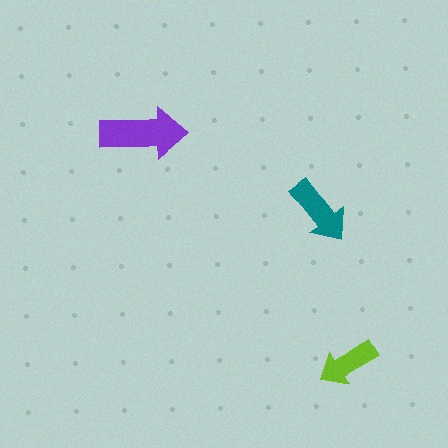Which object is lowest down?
The lime arrow is bottommost.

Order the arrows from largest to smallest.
the purple one, the teal one, the lime one.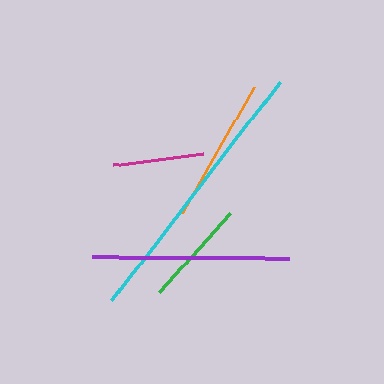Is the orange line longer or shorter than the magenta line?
The orange line is longer than the magenta line.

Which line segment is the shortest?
The magenta line is the shortest at approximately 91 pixels.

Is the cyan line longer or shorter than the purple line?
The cyan line is longer than the purple line.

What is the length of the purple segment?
The purple segment is approximately 197 pixels long.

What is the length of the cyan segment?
The cyan segment is approximately 276 pixels long.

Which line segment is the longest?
The cyan line is the longest at approximately 276 pixels.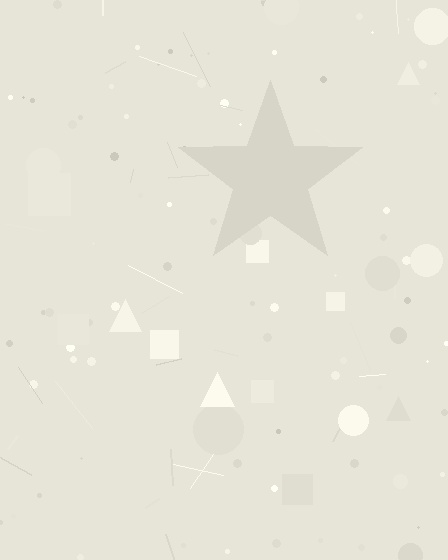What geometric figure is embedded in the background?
A star is embedded in the background.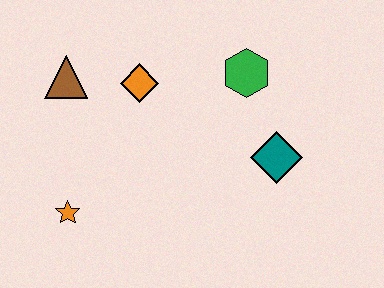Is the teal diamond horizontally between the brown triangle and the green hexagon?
No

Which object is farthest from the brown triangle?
The teal diamond is farthest from the brown triangle.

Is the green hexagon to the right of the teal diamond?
No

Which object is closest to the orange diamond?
The brown triangle is closest to the orange diamond.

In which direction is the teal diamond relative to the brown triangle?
The teal diamond is to the right of the brown triangle.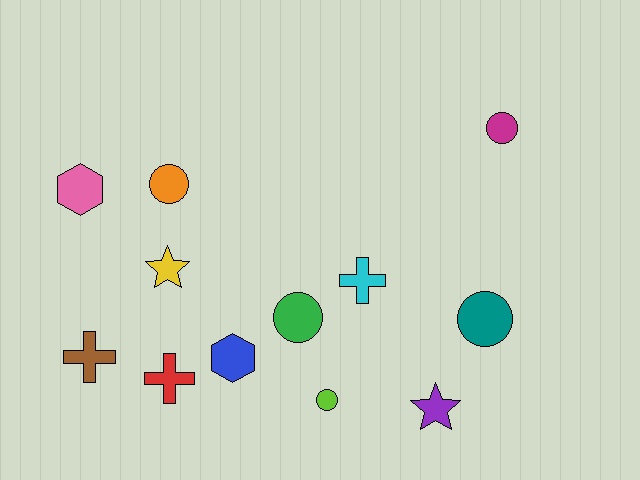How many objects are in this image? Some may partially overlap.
There are 12 objects.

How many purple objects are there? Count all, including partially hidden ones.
There is 1 purple object.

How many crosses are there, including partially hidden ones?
There are 3 crosses.